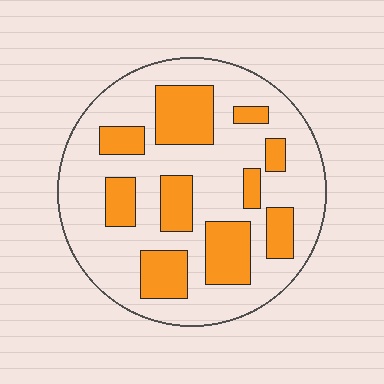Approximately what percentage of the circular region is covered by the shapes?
Approximately 30%.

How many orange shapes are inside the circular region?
10.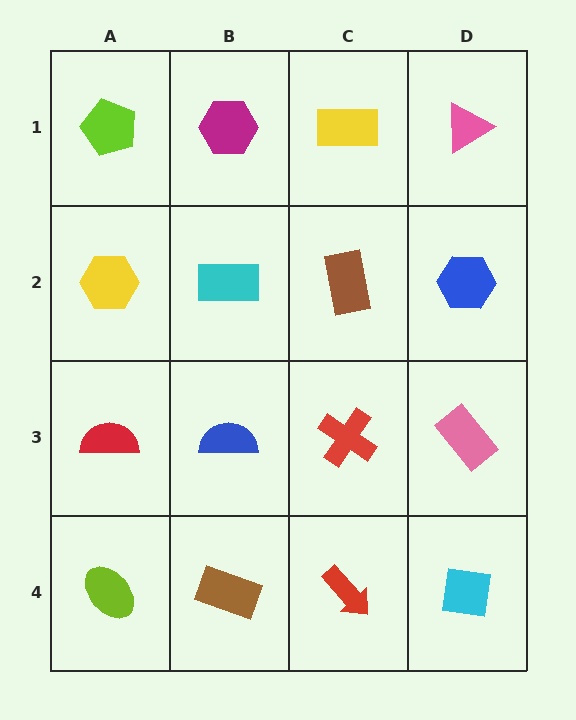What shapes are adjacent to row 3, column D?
A blue hexagon (row 2, column D), a cyan square (row 4, column D), a red cross (row 3, column C).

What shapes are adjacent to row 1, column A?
A yellow hexagon (row 2, column A), a magenta hexagon (row 1, column B).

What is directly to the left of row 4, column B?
A lime ellipse.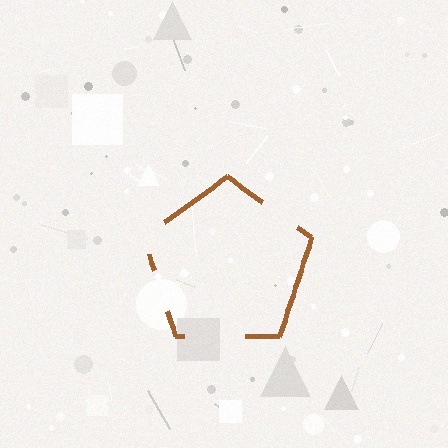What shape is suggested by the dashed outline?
The dashed outline suggests a pentagon.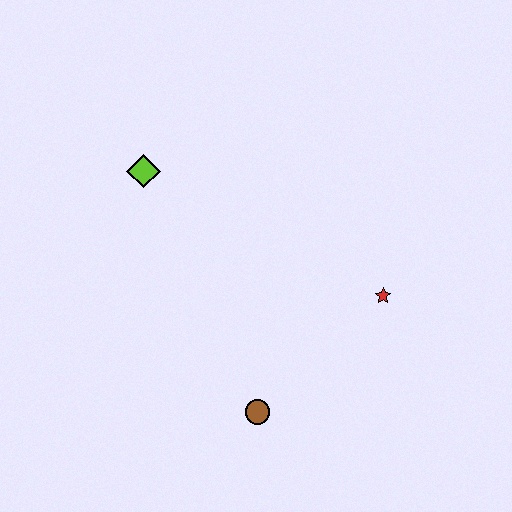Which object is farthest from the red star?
The lime diamond is farthest from the red star.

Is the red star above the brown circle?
Yes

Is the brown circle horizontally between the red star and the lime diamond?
Yes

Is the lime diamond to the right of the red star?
No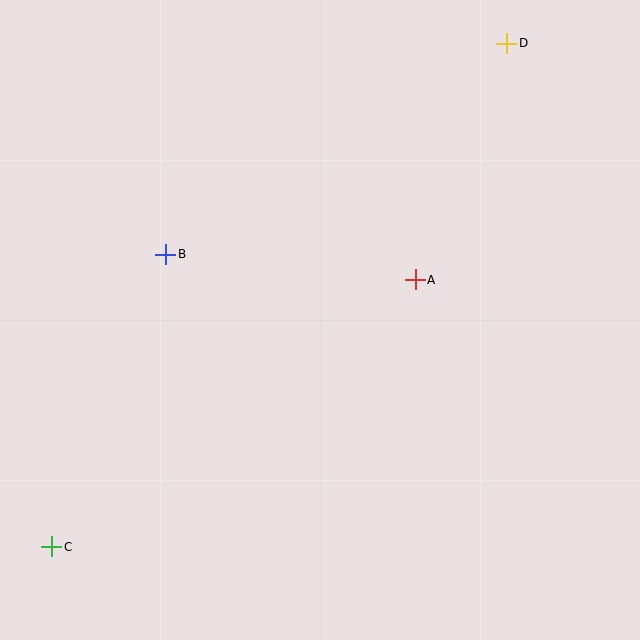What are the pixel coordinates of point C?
Point C is at (52, 547).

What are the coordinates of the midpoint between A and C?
The midpoint between A and C is at (234, 413).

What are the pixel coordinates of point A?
Point A is at (415, 280).